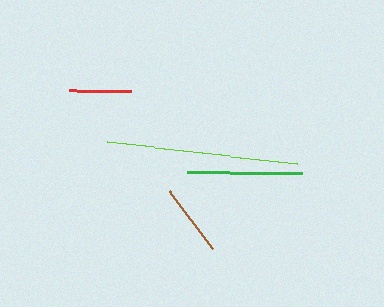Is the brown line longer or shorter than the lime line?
The lime line is longer than the brown line.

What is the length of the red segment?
The red segment is approximately 63 pixels long.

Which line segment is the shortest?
The red line is the shortest at approximately 63 pixels.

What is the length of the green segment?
The green segment is approximately 115 pixels long.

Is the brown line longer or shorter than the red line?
The brown line is longer than the red line.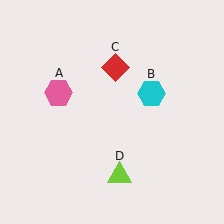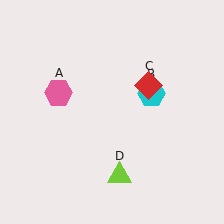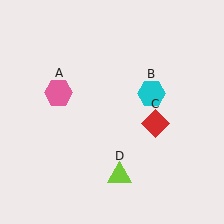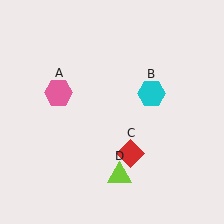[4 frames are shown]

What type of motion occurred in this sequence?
The red diamond (object C) rotated clockwise around the center of the scene.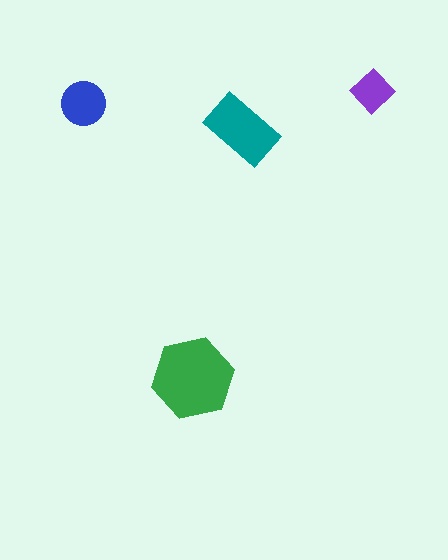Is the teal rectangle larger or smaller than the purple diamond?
Larger.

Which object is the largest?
The green hexagon.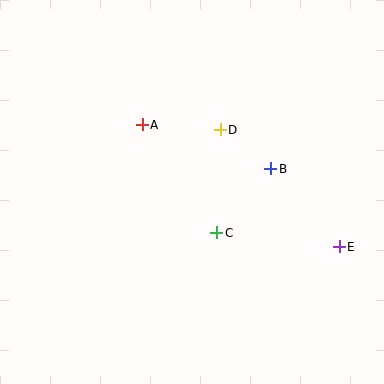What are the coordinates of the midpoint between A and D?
The midpoint between A and D is at (181, 127).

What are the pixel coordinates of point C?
Point C is at (217, 233).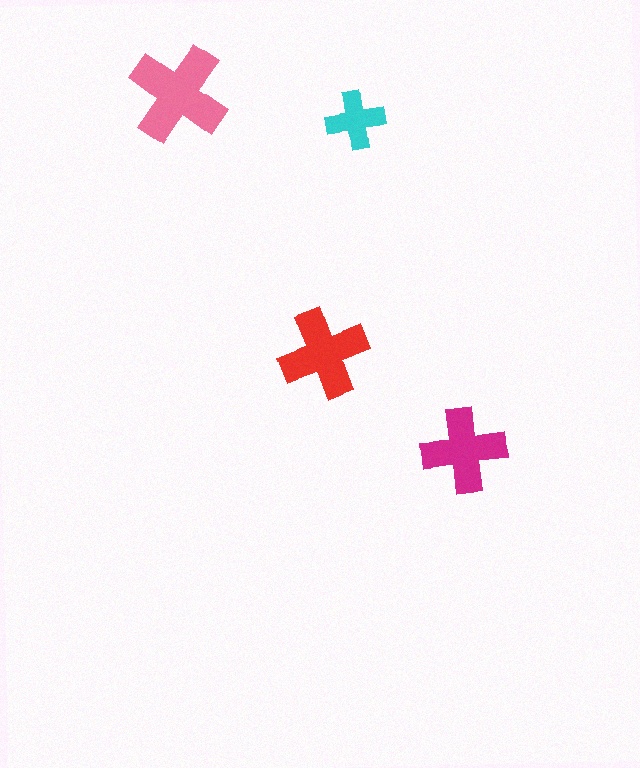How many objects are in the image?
There are 4 objects in the image.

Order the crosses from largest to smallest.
the pink one, the red one, the magenta one, the cyan one.